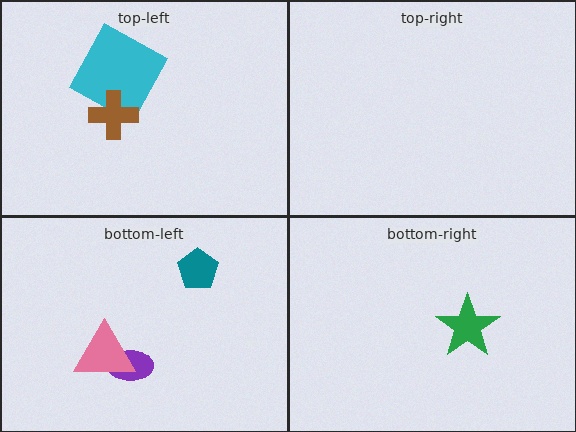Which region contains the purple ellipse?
The bottom-left region.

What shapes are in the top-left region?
The cyan square, the brown cross.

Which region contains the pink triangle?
The bottom-left region.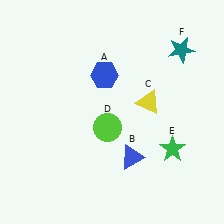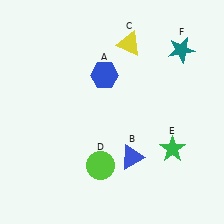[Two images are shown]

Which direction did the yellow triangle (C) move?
The yellow triangle (C) moved up.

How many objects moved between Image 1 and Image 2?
2 objects moved between the two images.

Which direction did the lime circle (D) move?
The lime circle (D) moved down.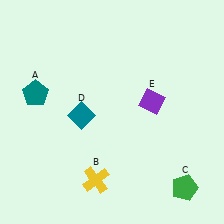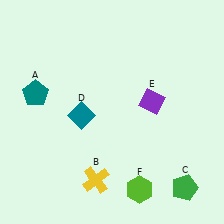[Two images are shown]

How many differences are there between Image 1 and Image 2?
There is 1 difference between the two images.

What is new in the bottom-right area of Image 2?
A lime hexagon (F) was added in the bottom-right area of Image 2.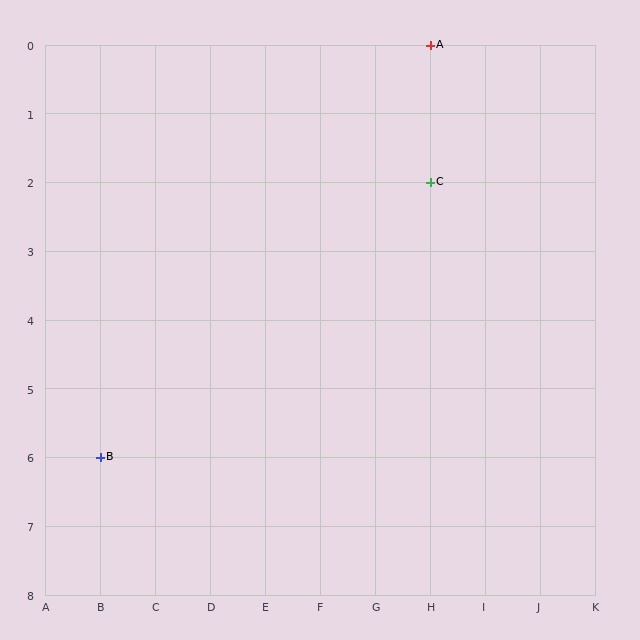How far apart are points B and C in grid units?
Points B and C are 6 columns and 4 rows apart (about 7.2 grid units diagonally).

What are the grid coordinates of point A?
Point A is at grid coordinates (H, 0).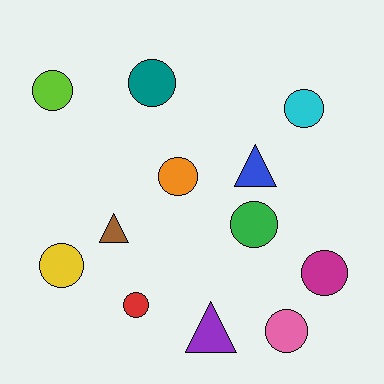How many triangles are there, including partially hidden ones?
There are 3 triangles.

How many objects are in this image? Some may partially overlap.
There are 12 objects.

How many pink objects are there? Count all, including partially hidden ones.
There is 1 pink object.